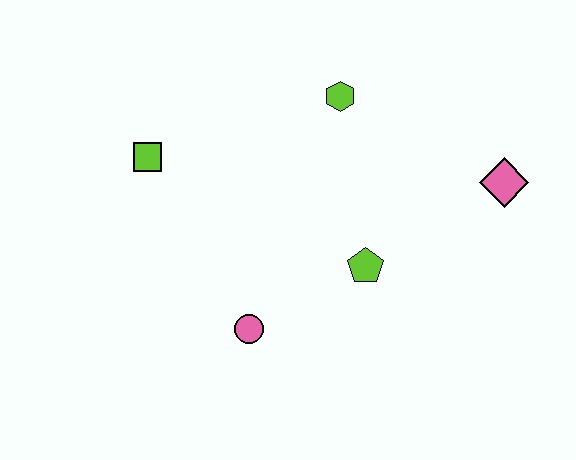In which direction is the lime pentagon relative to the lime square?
The lime pentagon is to the right of the lime square.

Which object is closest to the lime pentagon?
The pink circle is closest to the lime pentagon.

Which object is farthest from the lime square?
The pink diamond is farthest from the lime square.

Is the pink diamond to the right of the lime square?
Yes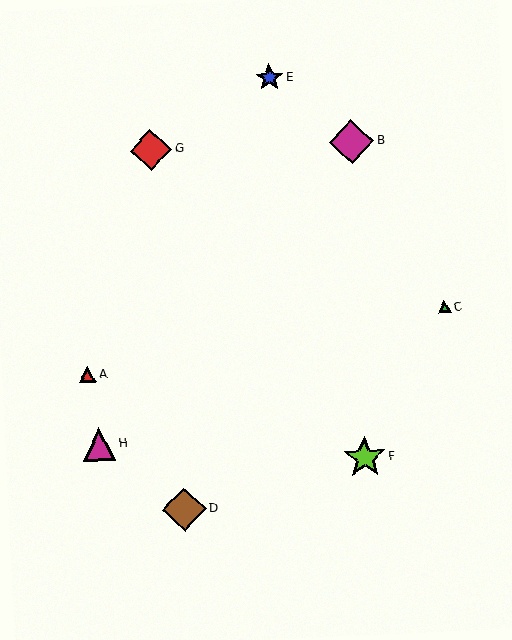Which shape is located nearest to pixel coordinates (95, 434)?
The magenta triangle (labeled H) at (99, 445) is nearest to that location.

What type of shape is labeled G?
Shape G is a red diamond.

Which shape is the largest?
The magenta diamond (labeled B) is the largest.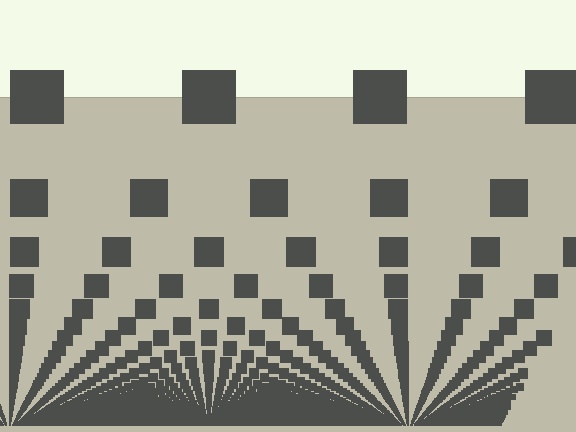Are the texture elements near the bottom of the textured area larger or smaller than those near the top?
Smaller. The gradient is inverted — elements near the bottom are smaller and denser.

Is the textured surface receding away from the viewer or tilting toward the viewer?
The surface appears to tilt toward the viewer. Texture elements get larger and sparser toward the top.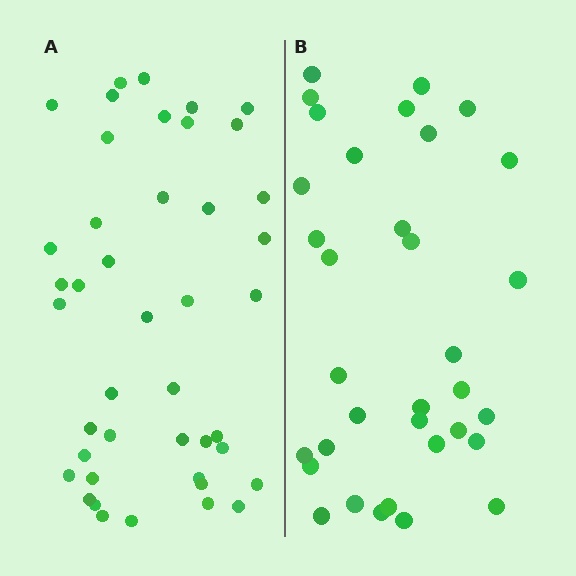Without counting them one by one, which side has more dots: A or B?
Region A (the left region) has more dots.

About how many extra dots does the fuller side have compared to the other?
Region A has roughly 8 or so more dots than region B.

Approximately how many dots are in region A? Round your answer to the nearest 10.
About 40 dots. (The exact count is 43, which rounds to 40.)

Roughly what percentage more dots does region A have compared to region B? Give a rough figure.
About 25% more.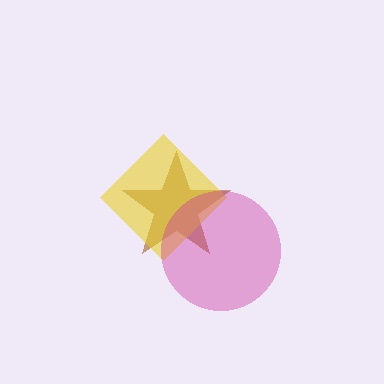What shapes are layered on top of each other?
The layered shapes are: a brown star, a yellow diamond, a magenta circle.